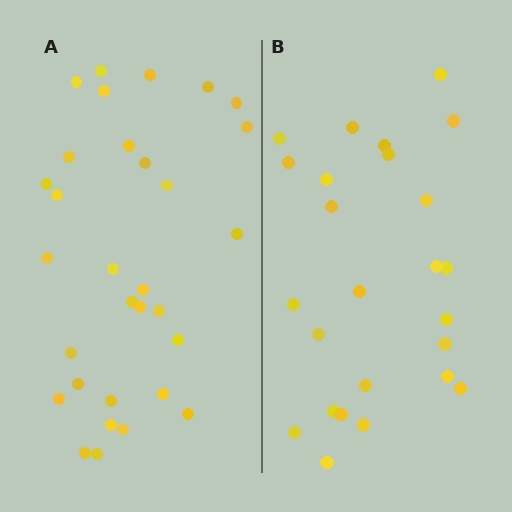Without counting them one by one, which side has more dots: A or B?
Region A (the left region) has more dots.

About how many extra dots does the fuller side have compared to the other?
Region A has about 6 more dots than region B.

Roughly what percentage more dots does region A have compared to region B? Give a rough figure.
About 25% more.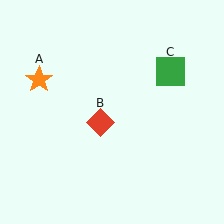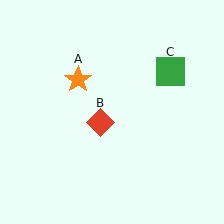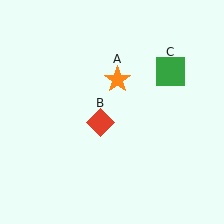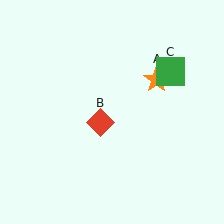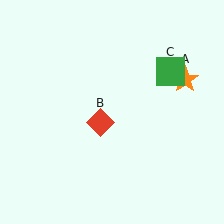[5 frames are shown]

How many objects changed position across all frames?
1 object changed position: orange star (object A).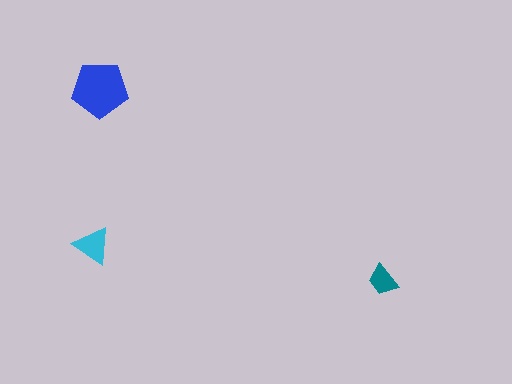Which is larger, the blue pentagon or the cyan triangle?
The blue pentagon.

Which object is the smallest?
The teal trapezoid.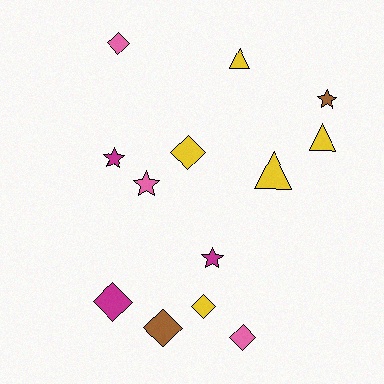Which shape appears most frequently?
Diamond, with 6 objects.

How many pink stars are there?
There is 1 pink star.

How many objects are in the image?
There are 13 objects.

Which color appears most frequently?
Yellow, with 5 objects.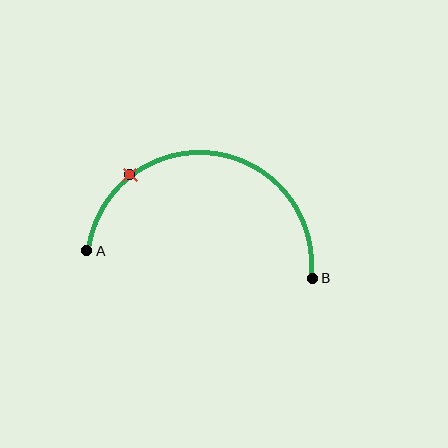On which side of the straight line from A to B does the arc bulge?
The arc bulges above the straight line connecting A and B.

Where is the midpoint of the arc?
The arc midpoint is the point on the curve farthest from the straight line joining A and B. It sits above that line.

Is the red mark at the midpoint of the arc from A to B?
No. The red mark lies on the arc but is closer to endpoint A. The arc midpoint would be at the point on the curve equidistant along the arc from both A and B.